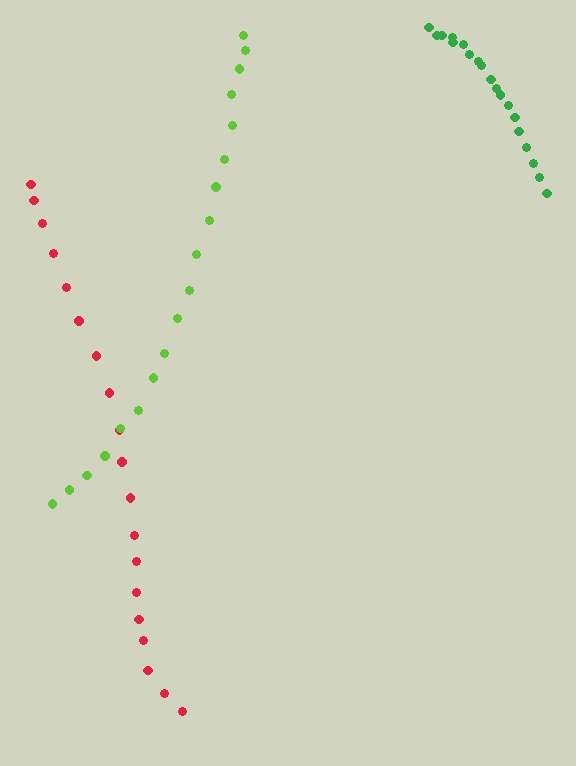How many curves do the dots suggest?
There are 3 distinct paths.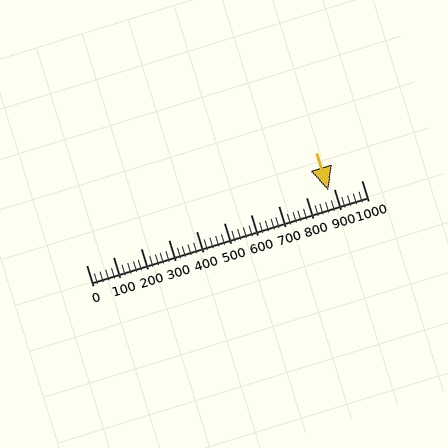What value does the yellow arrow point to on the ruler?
The yellow arrow points to approximately 880.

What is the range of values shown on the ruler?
The ruler shows values from 0 to 1000.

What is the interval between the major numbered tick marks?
The major tick marks are spaced 100 units apart.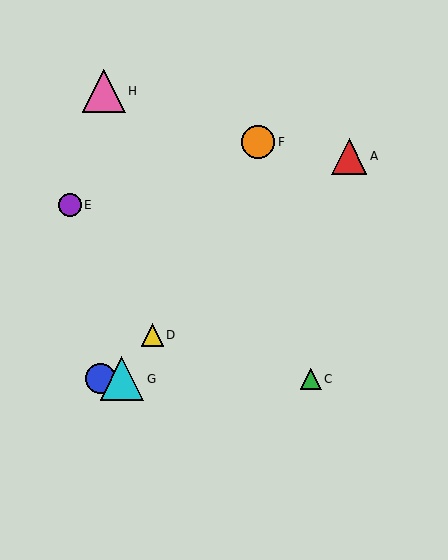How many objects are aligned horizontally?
3 objects (B, C, G) are aligned horizontally.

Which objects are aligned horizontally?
Objects B, C, G are aligned horizontally.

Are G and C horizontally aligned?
Yes, both are at y≈379.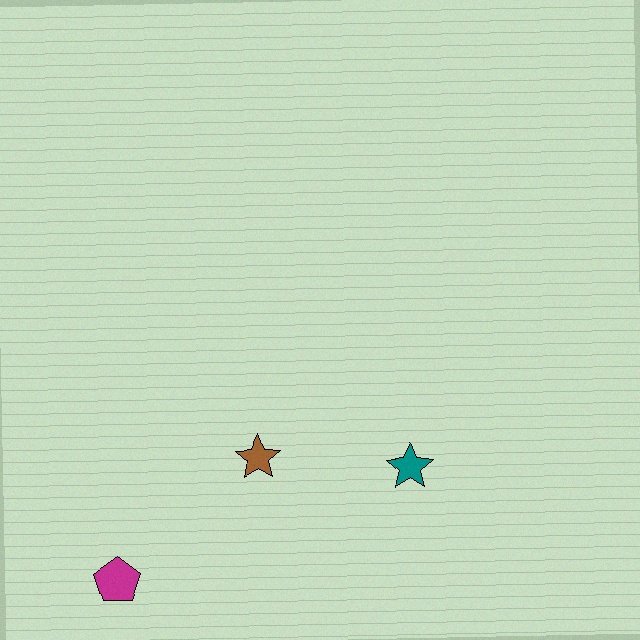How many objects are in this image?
There are 3 objects.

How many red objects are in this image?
There are no red objects.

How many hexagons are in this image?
There are no hexagons.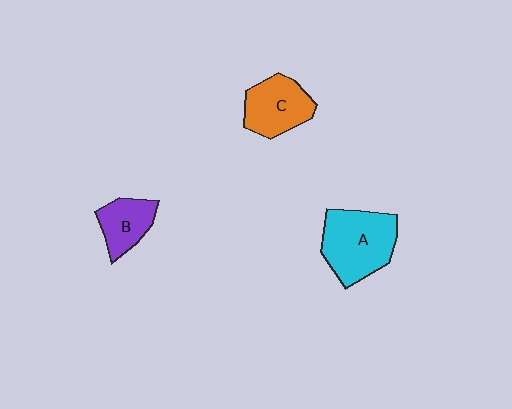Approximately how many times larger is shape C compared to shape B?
Approximately 1.3 times.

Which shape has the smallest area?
Shape B (purple).